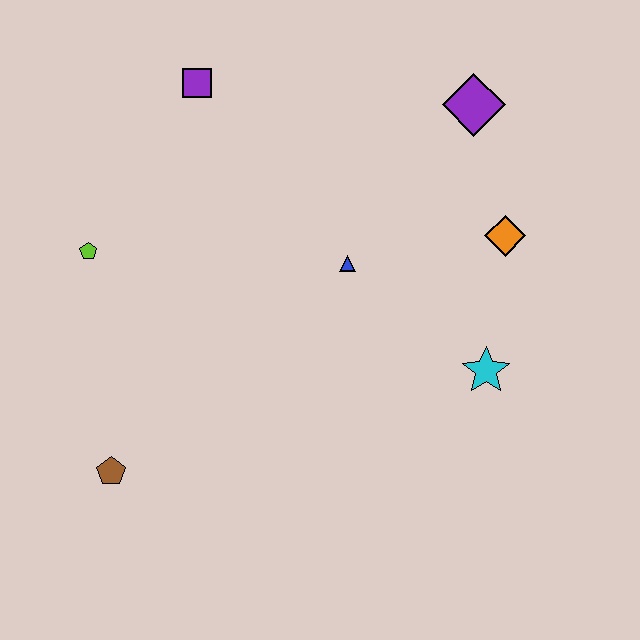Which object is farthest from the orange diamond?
The brown pentagon is farthest from the orange diamond.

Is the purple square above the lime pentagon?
Yes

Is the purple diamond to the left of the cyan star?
Yes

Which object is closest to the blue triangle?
The orange diamond is closest to the blue triangle.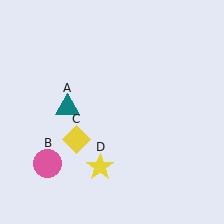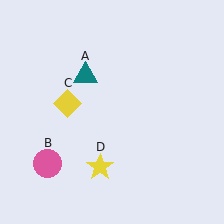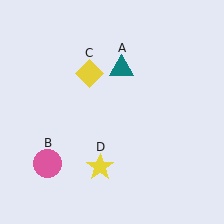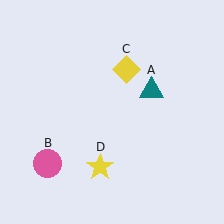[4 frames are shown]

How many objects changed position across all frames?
2 objects changed position: teal triangle (object A), yellow diamond (object C).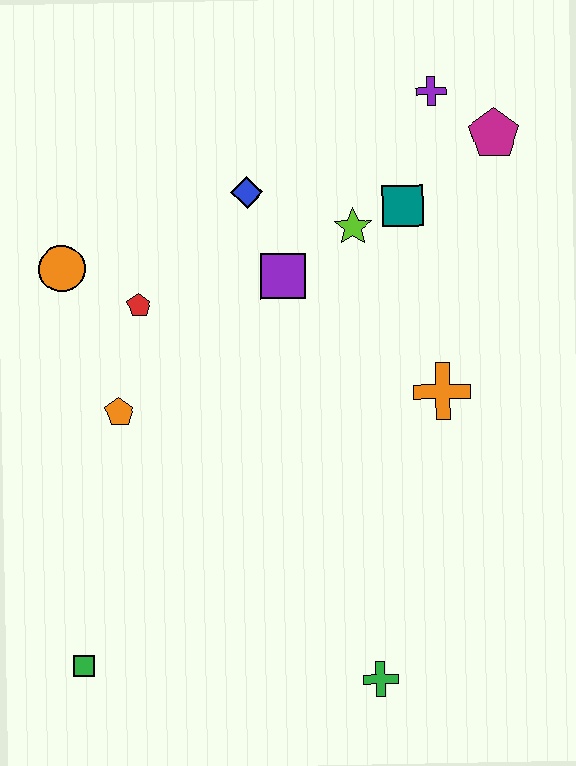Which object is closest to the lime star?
The teal square is closest to the lime star.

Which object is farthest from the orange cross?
The green square is farthest from the orange cross.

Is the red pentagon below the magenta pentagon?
Yes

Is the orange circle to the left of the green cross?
Yes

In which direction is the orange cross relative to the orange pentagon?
The orange cross is to the right of the orange pentagon.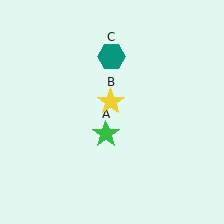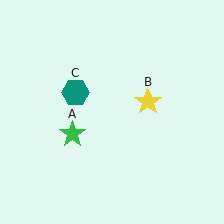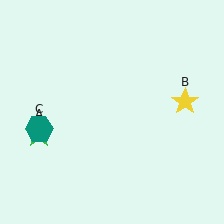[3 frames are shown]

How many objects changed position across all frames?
3 objects changed position: green star (object A), yellow star (object B), teal hexagon (object C).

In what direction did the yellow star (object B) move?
The yellow star (object B) moved right.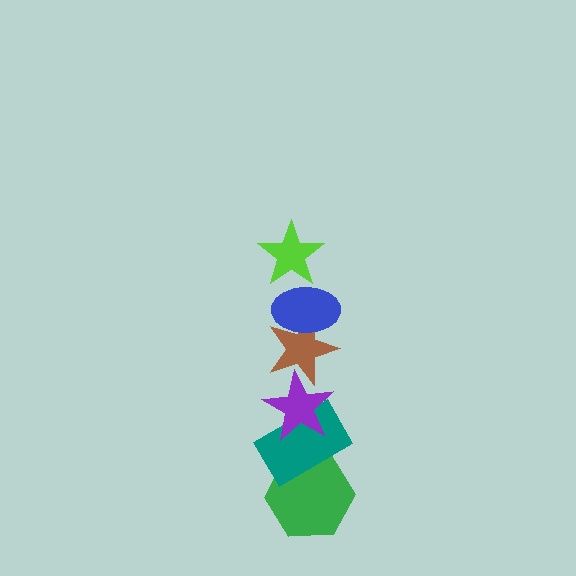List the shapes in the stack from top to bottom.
From top to bottom: the lime star, the blue ellipse, the brown star, the purple star, the teal rectangle, the green hexagon.